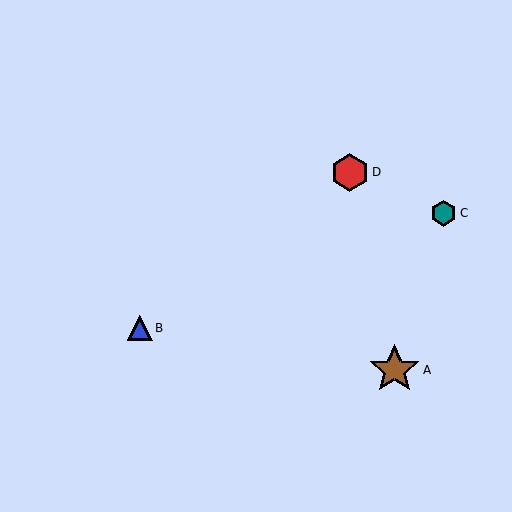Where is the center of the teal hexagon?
The center of the teal hexagon is at (444, 213).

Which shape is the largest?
The brown star (labeled A) is the largest.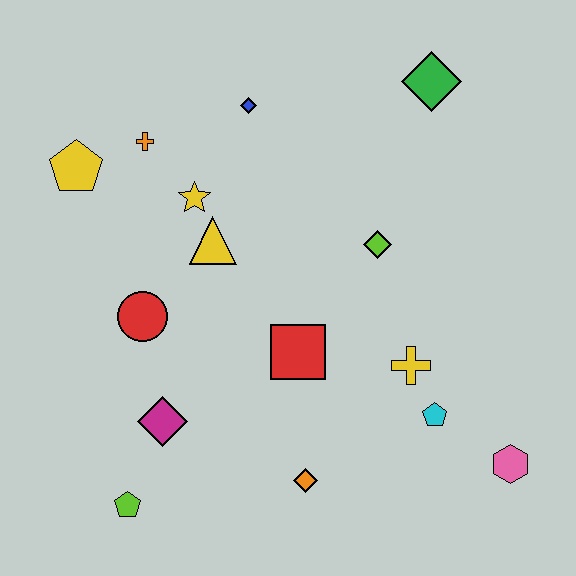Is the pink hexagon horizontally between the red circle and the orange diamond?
No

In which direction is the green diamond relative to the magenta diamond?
The green diamond is above the magenta diamond.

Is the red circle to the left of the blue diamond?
Yes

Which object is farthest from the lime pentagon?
The green diamond is farthest from the lime pentagon.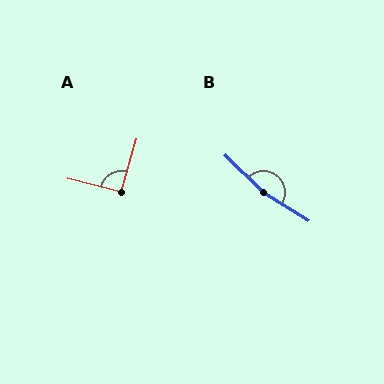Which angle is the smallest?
A, at approximately 92 degrees.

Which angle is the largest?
B, at approximately 168 degrees.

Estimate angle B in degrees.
Approximately 168 degrees.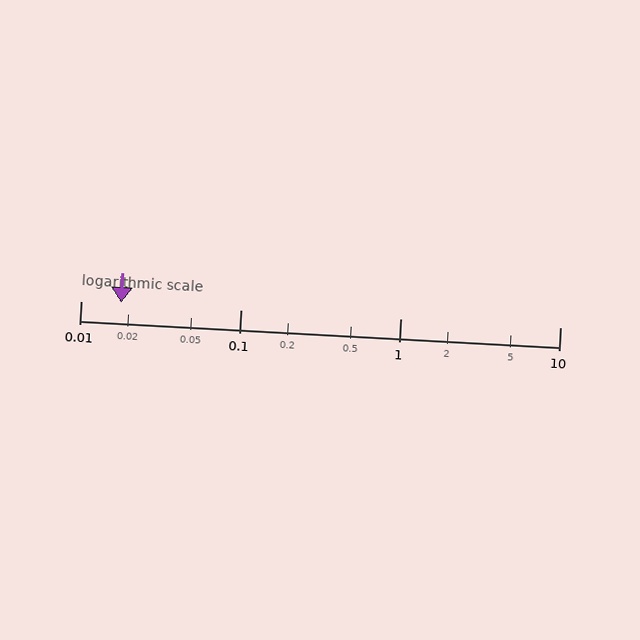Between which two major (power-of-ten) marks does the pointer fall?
The pointer is between 0.01 and 0.1.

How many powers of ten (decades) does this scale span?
The scale spans 3 decades, from 0.01 to 10.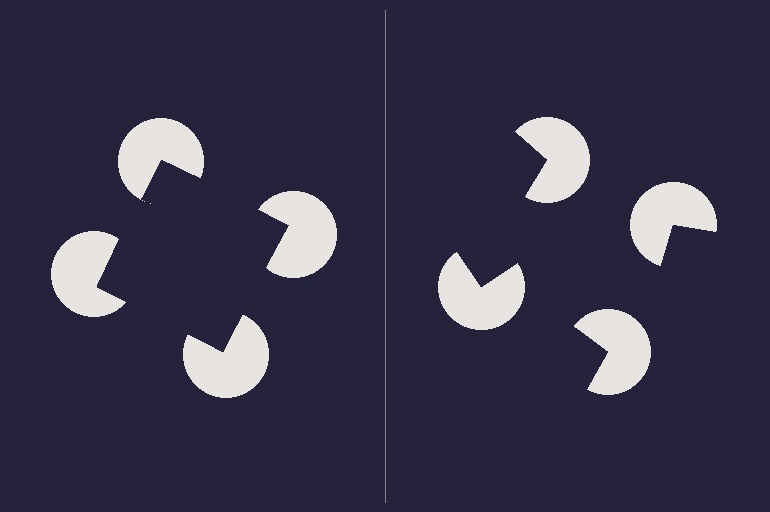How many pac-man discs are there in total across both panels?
8 — 4 on each side.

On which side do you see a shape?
An illusory square appears on the left side. On the right side the wedge cuts are rotated, so no coherent shape forms.